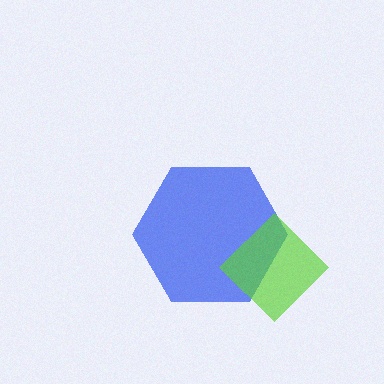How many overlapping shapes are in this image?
There are 2 overlapping shapes in the image.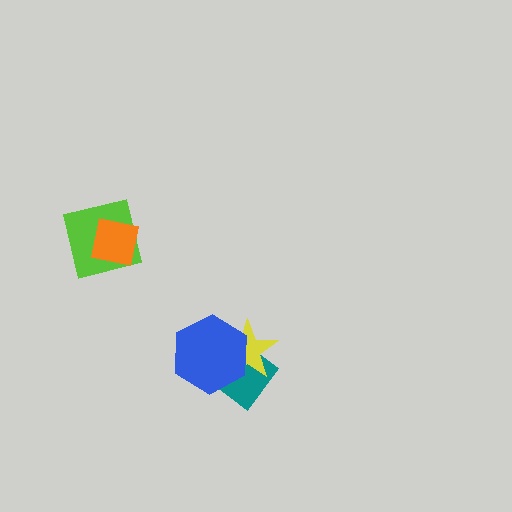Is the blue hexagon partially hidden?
No, no other shape covers it.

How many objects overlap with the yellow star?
2 objects overlap with the yellow star.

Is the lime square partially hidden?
Yes, it is partially covered by another shape.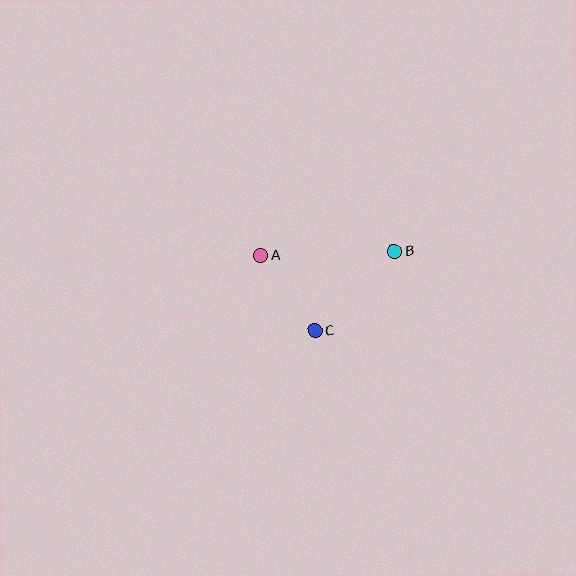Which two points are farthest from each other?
Points A and B are farthest from each other.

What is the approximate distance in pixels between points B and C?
The distance between B and C is approximately 112 pixels.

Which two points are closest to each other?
Points A and C are closest to each other.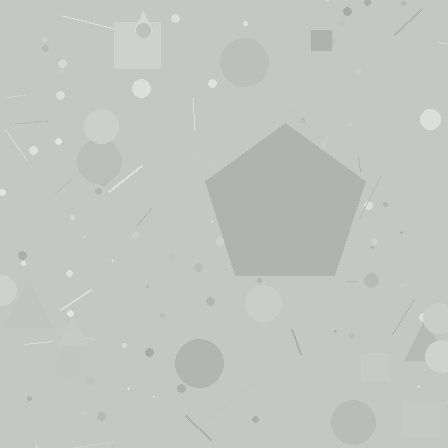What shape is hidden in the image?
A pentagon is hidden in the image.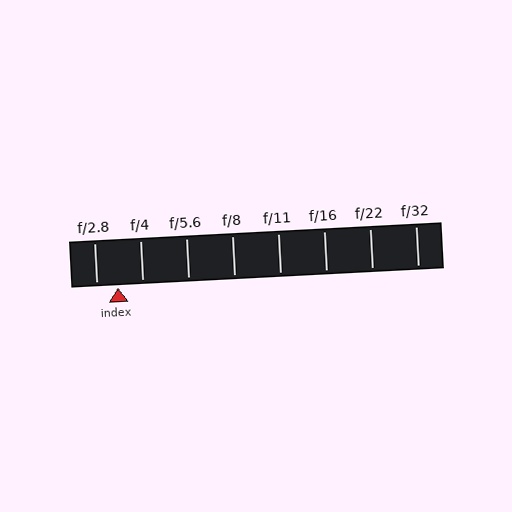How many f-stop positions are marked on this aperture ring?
There are 8 f-stop positions marked.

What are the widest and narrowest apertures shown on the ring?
The widest aperture shown is f/2.8 and the narrowest is f/32.